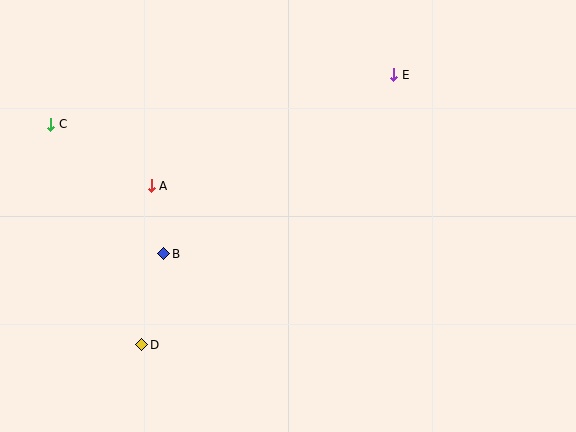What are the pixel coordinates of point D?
Point D is at (142, 345).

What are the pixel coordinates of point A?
Point A is at (151, 186).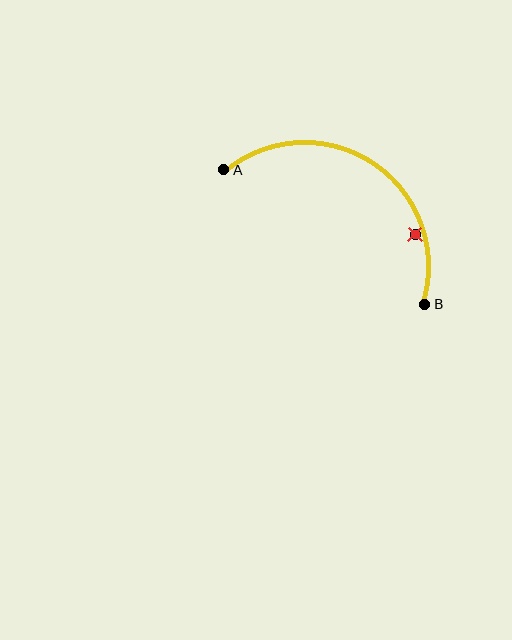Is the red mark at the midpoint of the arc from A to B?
No — the red mark does not lie on the arc at all. It sits slightly inside the curve.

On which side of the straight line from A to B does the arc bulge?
The arc bulges above and to the right of the straight line connecting A and B.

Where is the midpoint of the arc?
The arc midpoint is the point on the curve farthest from the straight line joining A and B. It sits above and to the right of that line.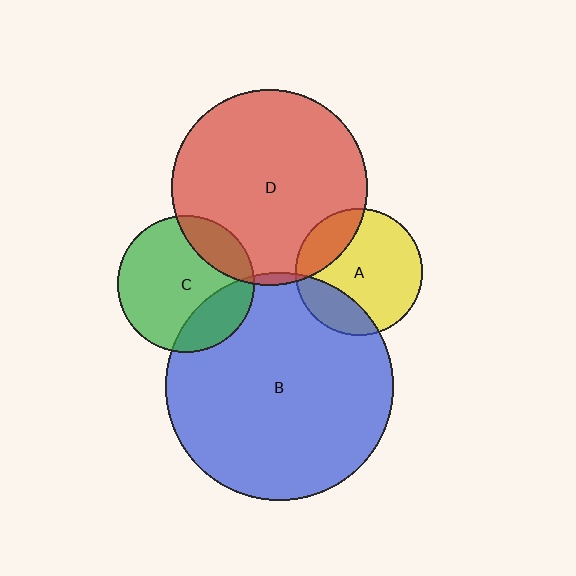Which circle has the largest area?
Circle B (blue).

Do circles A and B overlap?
Yes.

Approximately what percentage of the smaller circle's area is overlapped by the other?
Approximately 20%.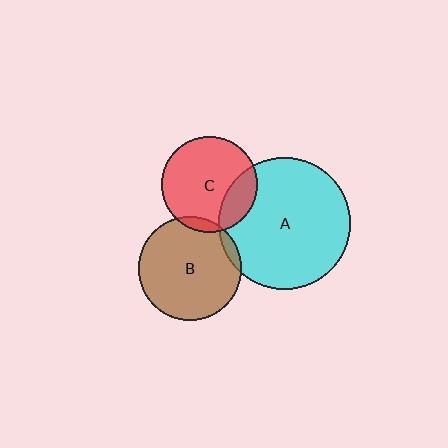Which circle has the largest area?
Circle A (cyan).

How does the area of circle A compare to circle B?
Approximately 1.6 times.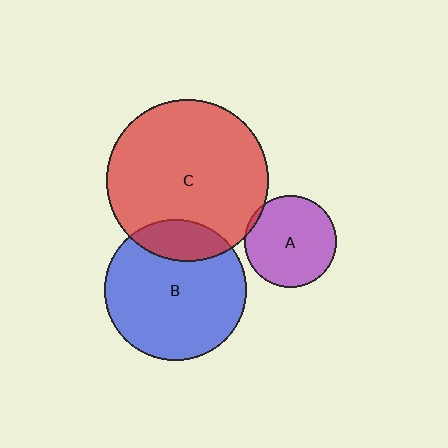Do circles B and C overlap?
Yes.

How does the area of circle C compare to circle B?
Approximately 1.3 times.